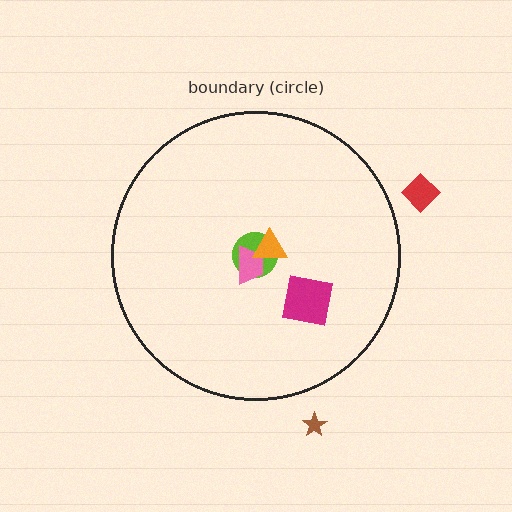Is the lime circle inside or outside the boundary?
Inside.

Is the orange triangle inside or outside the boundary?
Inside.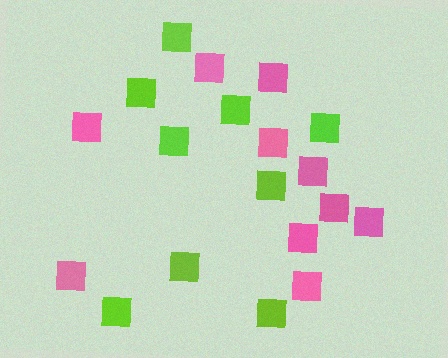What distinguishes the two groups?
There are 2 groups: one group of pink squares (10) and one group of lime squares (9).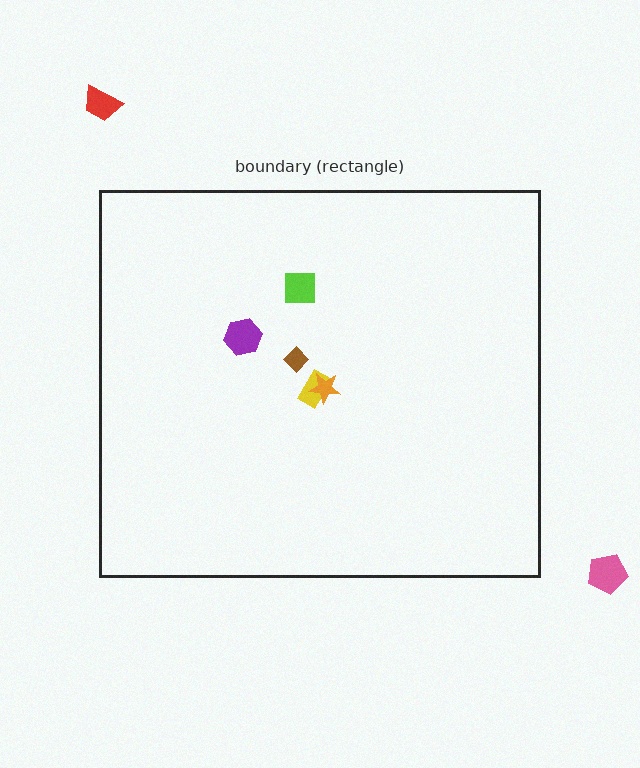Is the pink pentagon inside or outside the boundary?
Outside.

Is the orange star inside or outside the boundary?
Inside.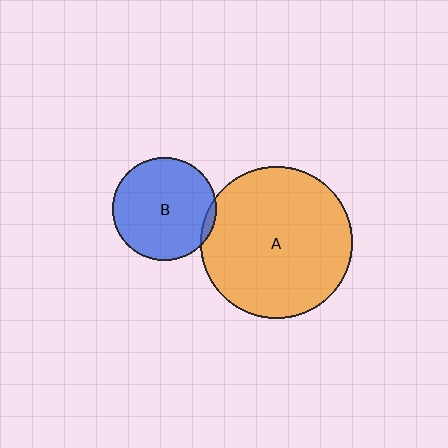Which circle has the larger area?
Circle A (orange).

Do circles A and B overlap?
Yes.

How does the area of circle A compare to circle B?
Approximately 2.2 times.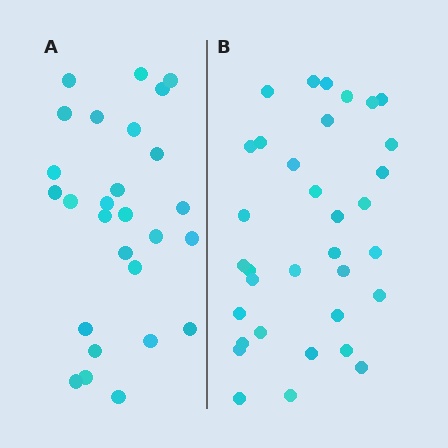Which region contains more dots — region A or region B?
Region B (the right region) has more dots.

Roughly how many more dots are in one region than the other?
Region B has roughly 8 or so more dots than region A.